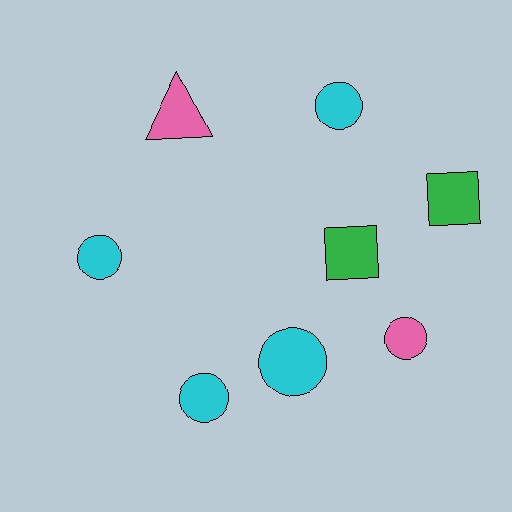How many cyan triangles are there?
There are no cyan triangles.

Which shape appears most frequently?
Circle, with 5 objects.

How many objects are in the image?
There are 8 objects.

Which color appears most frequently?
Cyan, with 4 objects.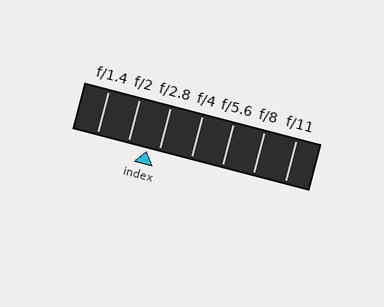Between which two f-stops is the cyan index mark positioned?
The index mark is between f/2 and f/2.8.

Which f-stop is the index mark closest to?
The index mark is closest to f/2.8.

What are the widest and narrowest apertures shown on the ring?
The widest aperture shown is f/1.4 and the narrowest is f/11.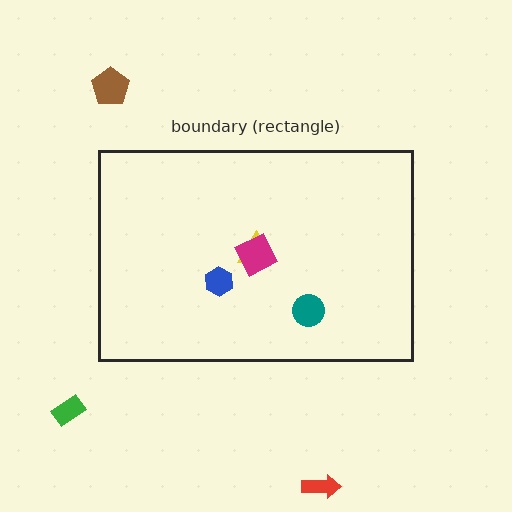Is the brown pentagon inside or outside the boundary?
Outside.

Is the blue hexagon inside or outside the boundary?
Inside.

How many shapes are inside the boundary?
4 inside, 3 outside.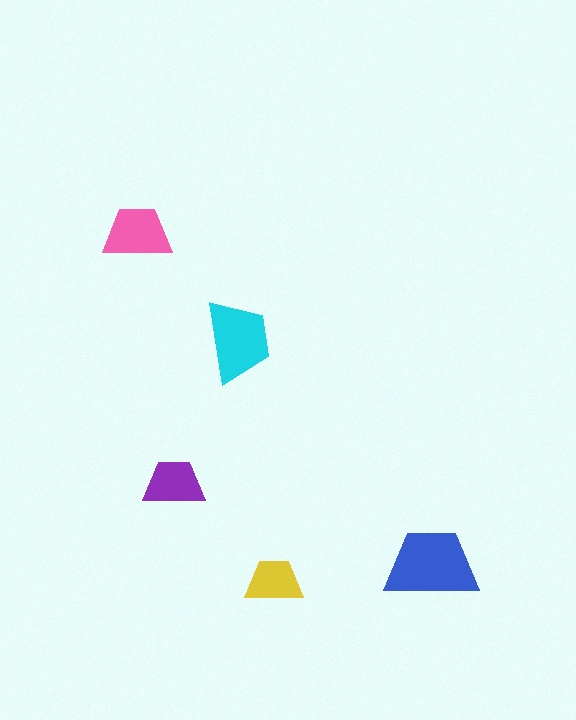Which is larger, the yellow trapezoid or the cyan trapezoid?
The cyan one.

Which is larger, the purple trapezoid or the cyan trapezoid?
The cyan one.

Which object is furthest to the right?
The blue trapezoid is rightmost.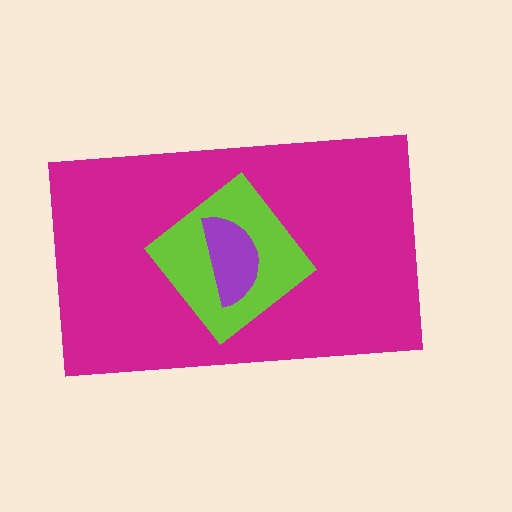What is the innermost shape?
The purple semicircle.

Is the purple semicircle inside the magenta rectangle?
Yes.